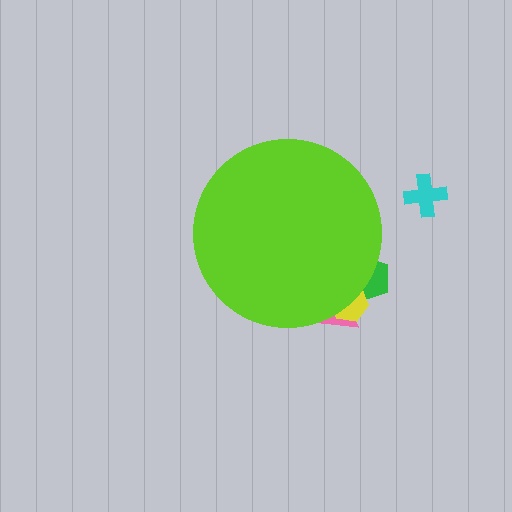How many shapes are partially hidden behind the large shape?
3 shapes are partially hidden.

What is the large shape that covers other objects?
A lime circle.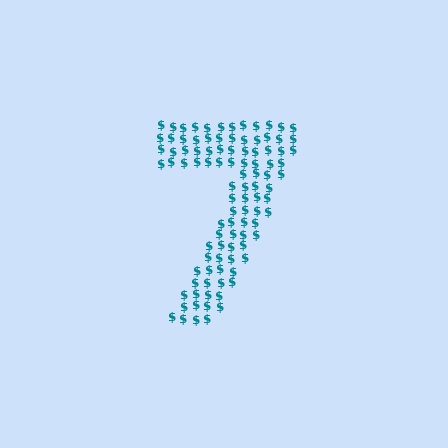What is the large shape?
The large shape is the digit 7.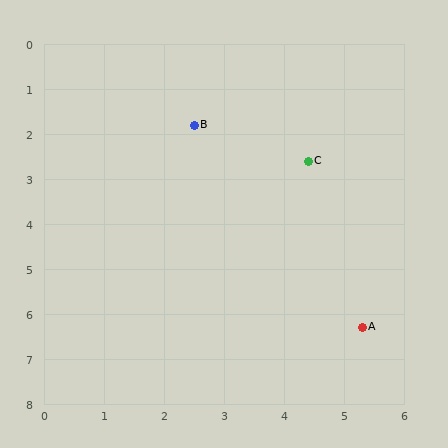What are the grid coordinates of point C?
Point C is at approximately (4.4, 2.6).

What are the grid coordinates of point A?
Point A is at approximately (5.3, 6.3).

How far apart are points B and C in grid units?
Points B and C are about 2.1 grid units apart.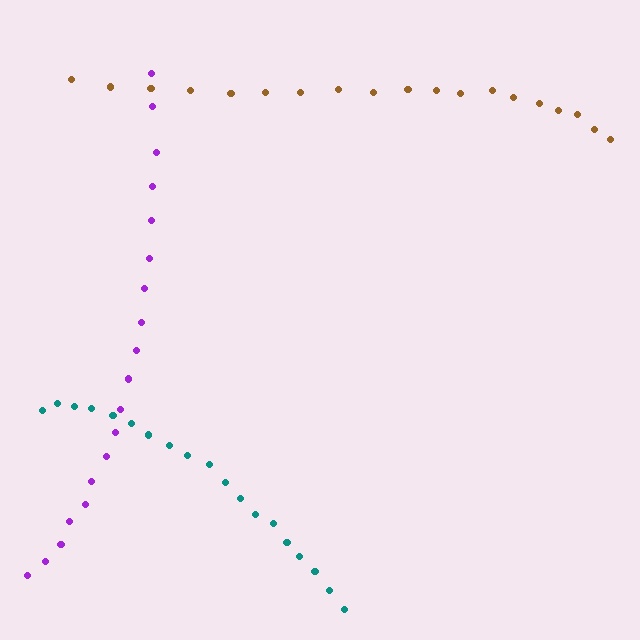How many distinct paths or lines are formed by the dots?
There are 3 distinct paths.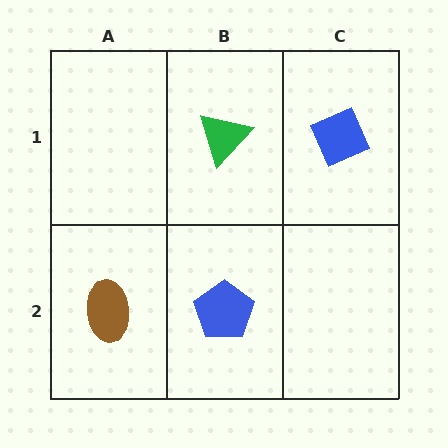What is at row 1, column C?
A blue diamond.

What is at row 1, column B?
A green triangle.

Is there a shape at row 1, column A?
No, that cell is empty.